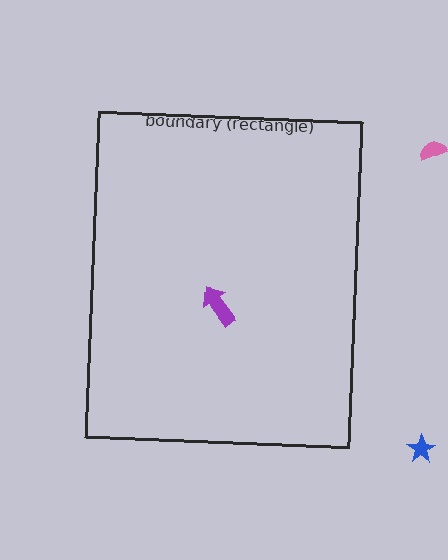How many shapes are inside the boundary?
1 inside, 2 outside.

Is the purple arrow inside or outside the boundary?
Inside.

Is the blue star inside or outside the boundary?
Outside.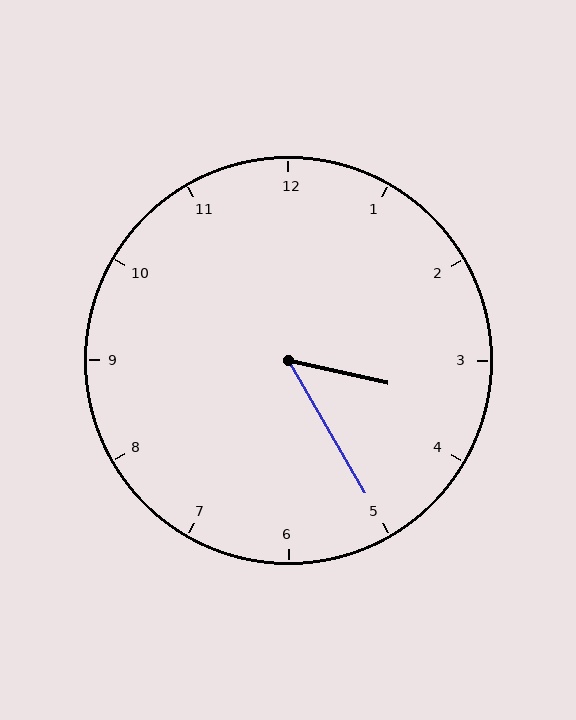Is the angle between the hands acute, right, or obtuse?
It is acute.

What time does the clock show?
3:25.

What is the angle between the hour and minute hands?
Approximately 48 degrees.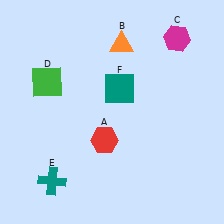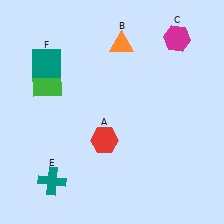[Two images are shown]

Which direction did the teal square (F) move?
The teal square (F) moved left.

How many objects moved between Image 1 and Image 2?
1 object moved between the two images.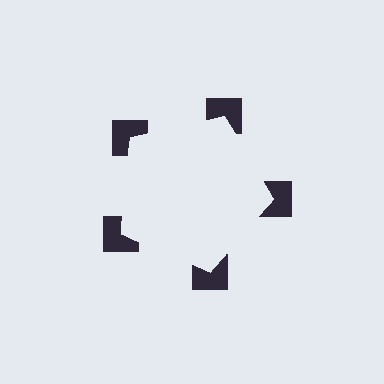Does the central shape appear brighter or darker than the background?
It typically appears slightly brighter than the background, even though no actual brightness change is drawn.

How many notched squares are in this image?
There are 5 — one at each vertex of the illusory pentagon.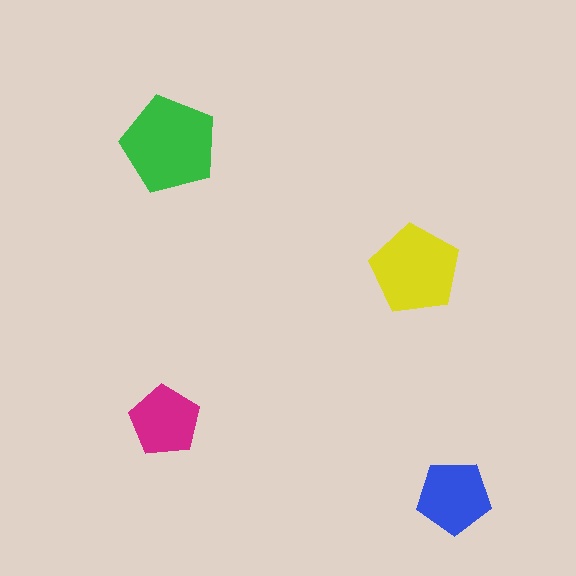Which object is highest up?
The green pentagon is topmost.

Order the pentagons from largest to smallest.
the green one, the yellow one, the blue one, the magenta one.